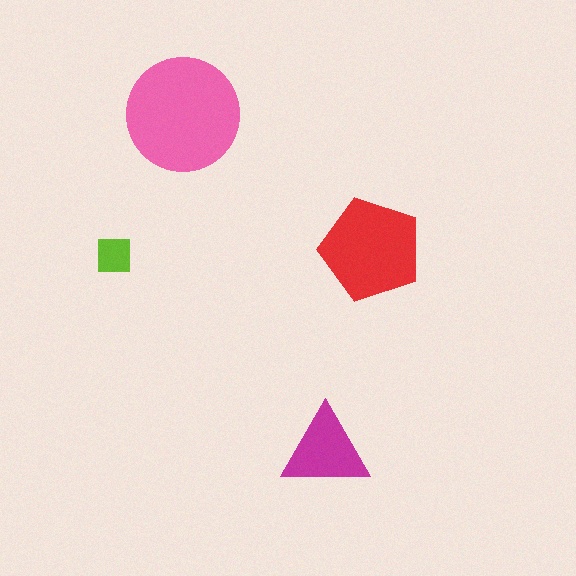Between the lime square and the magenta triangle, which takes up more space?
The magenta triangle.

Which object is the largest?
The pink circle.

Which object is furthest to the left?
The lime square is leftmost.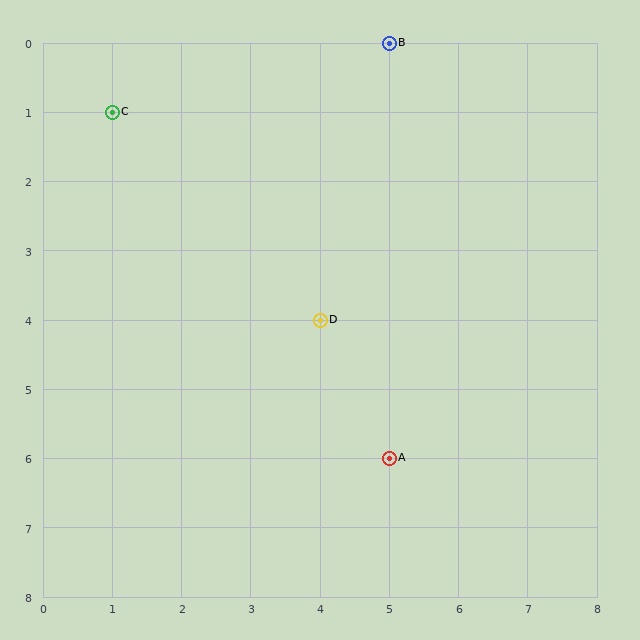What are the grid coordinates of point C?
Point C is at grid coordinates (1, 1).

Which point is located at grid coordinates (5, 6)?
Point A is at (5, 6).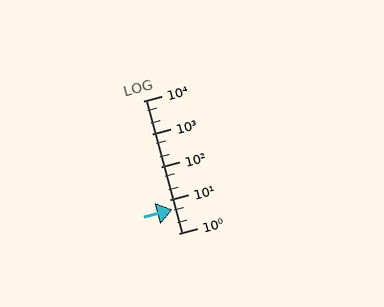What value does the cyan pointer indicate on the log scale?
The pointer indicates approximately 5.3.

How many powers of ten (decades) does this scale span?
The scale spans 4 decades, from 1 to 10000.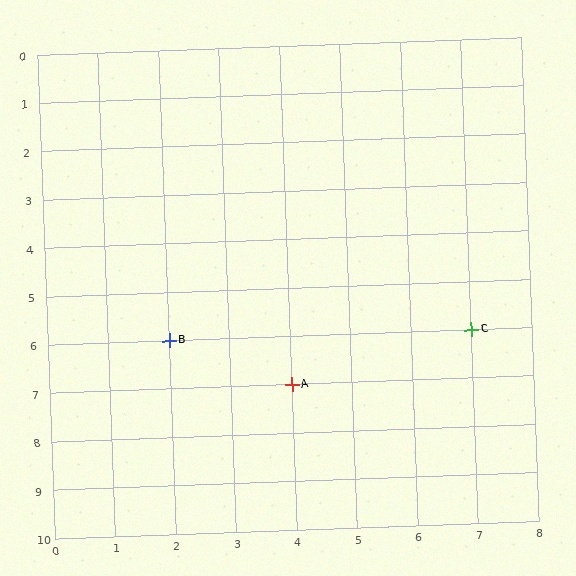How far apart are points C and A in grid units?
Points C and A are 3 columns and 1 row apart (about 3.2 grid units diagonally).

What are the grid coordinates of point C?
Point C is at grid coordinates (7, 6).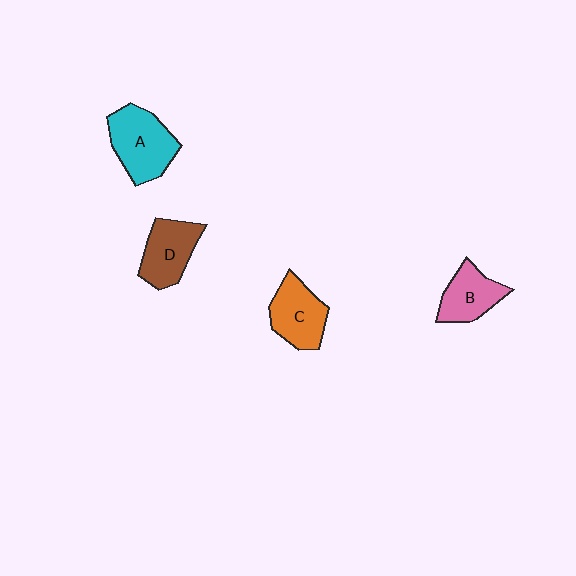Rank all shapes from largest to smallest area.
From largest to smallest: A (cyan), C (orange), D (brown), B (pink).